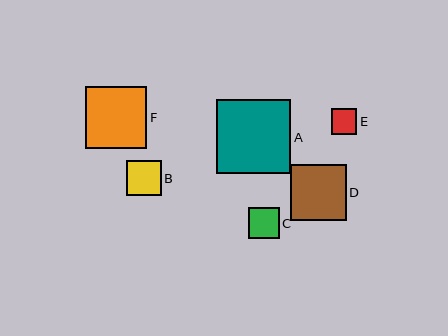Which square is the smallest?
Square E is the smallest with a size of approximately 25 pixels.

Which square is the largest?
Square A is the largest with a size of approximately 74 pixels.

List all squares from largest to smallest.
From largest to smallest: A, F, D, B, C, E.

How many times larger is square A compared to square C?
Square A is approximately 2.4 times the size of square C.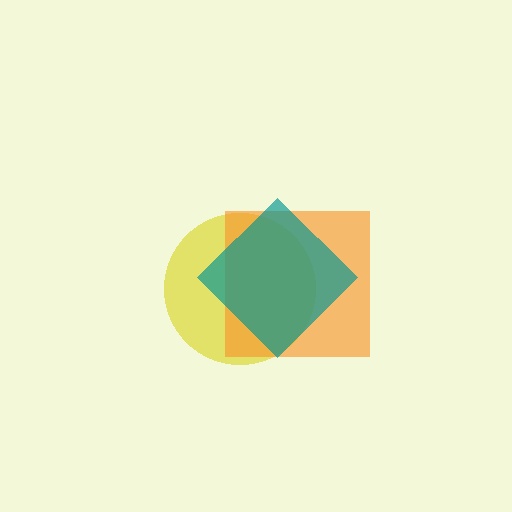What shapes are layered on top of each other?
The layered shapes are: a yellow circle, an orange square, a teal diamond.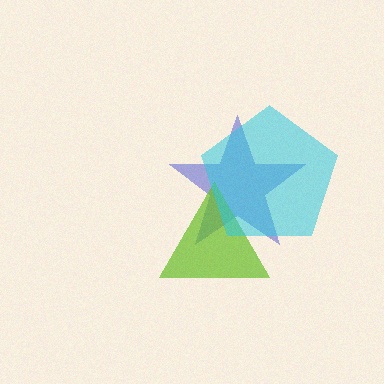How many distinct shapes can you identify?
There are 3 distinct shapes: a blue star, a lime triangle, a cyan pentagon.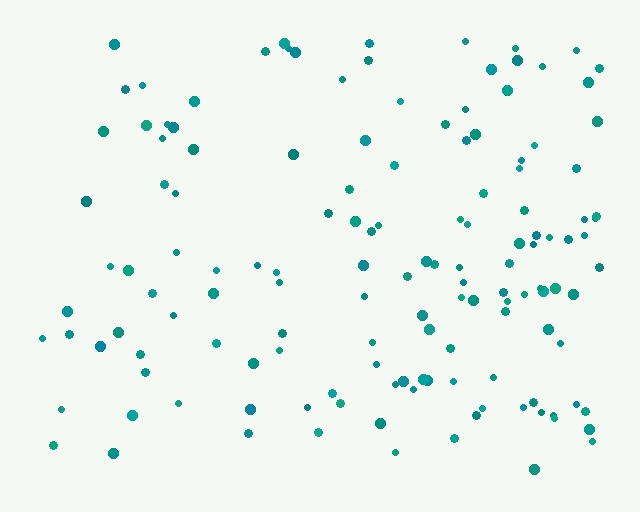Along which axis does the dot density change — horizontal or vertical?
Horizontal.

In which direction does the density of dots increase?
From left to right, with the right side densest.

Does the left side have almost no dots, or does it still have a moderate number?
Still a moderate number, just noticeably fewer than the right.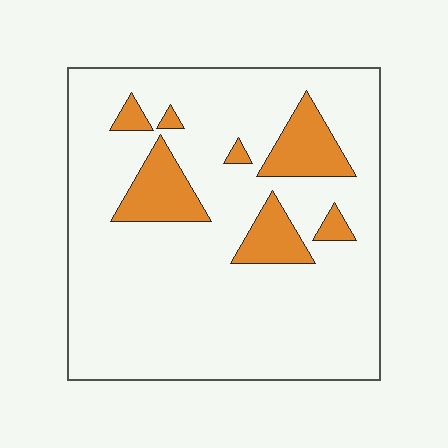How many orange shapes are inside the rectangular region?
7.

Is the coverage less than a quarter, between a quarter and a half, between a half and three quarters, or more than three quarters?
Less than a quarter.